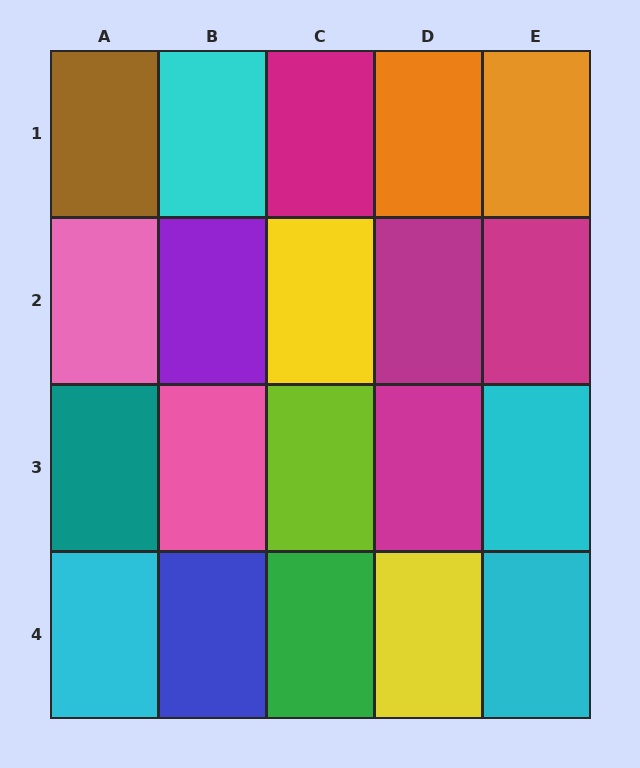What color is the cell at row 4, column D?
Yellow.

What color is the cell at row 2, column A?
Pink.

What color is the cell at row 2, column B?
Purple.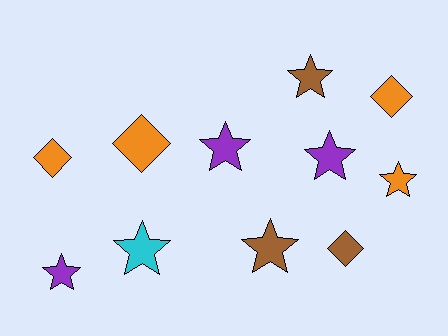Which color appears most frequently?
Orange, with 4 objects.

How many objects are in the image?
There are 11 objects.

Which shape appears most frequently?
Star, with 7 objects.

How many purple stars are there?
There are 3 purple stars.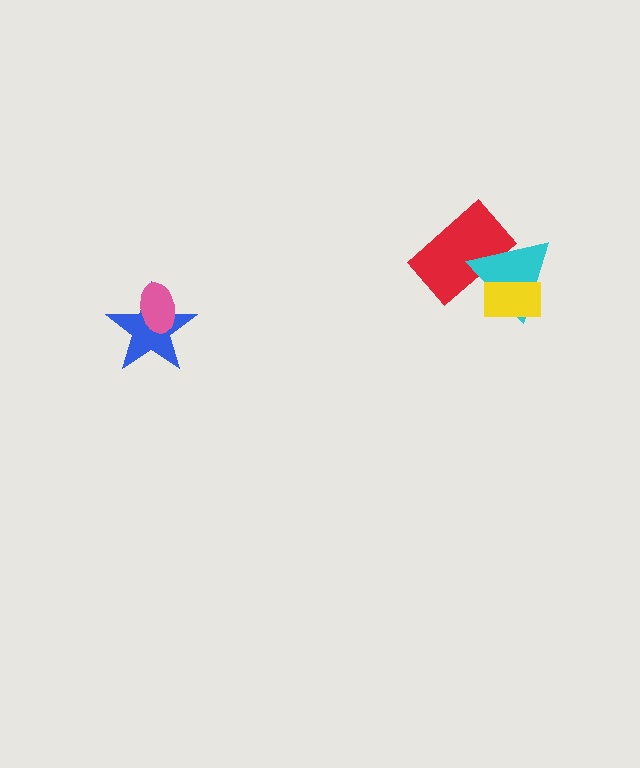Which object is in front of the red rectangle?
The cyan triangle is in front of the red rectangle.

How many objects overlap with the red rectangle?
1 object overlaps with the red rectangle.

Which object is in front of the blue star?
The pink ellipse is in front of the blue star.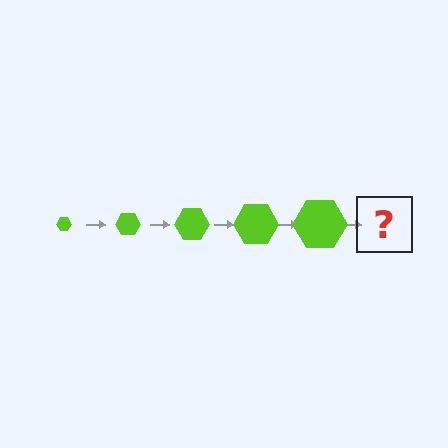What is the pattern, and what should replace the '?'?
The pattern is that the hexagon gets progressively larger each step. The '?' should be a lime hexagon, larger than the previous one.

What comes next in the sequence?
The next element should be a lime hexagon, larger than the previous one.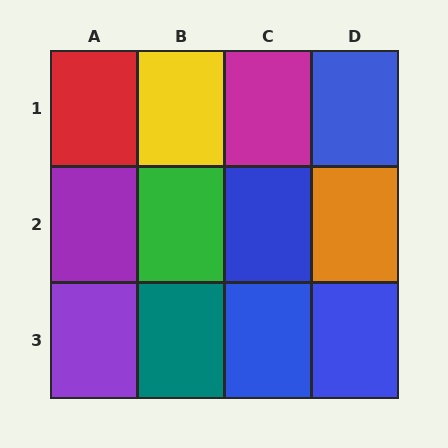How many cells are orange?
1 cell is orange.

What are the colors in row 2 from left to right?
Purple, green, blue, orange.